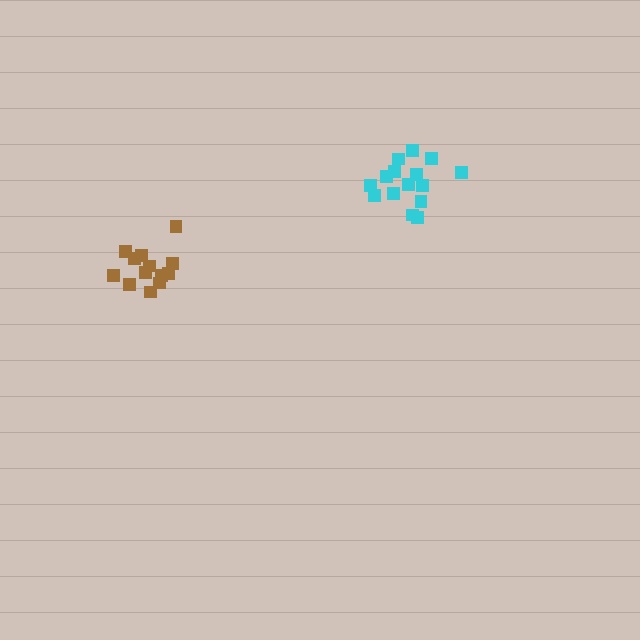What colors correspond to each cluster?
The clusters are colored: cyan, brown.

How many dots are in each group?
Group 1: 15 dots, Group 2: 13 dots (28 total).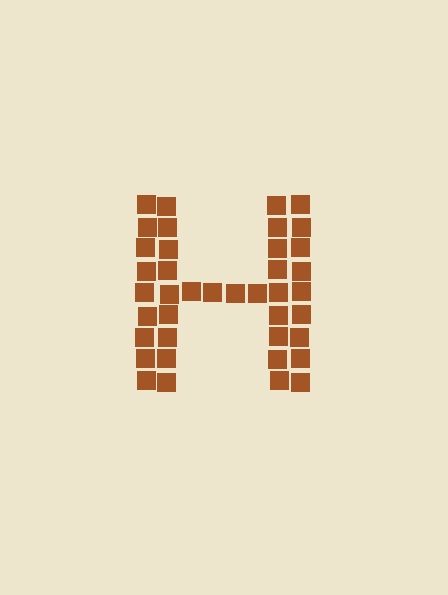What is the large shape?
The large shape is the letter H.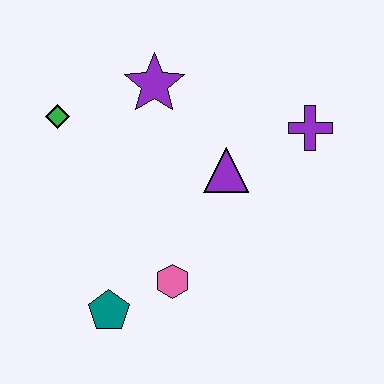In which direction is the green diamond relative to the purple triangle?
The green diamond is to the left of the purple triangle.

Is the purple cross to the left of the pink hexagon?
No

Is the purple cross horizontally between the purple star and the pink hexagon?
No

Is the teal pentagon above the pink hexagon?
No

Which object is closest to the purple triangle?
The purple cross is closest to the purple triangle.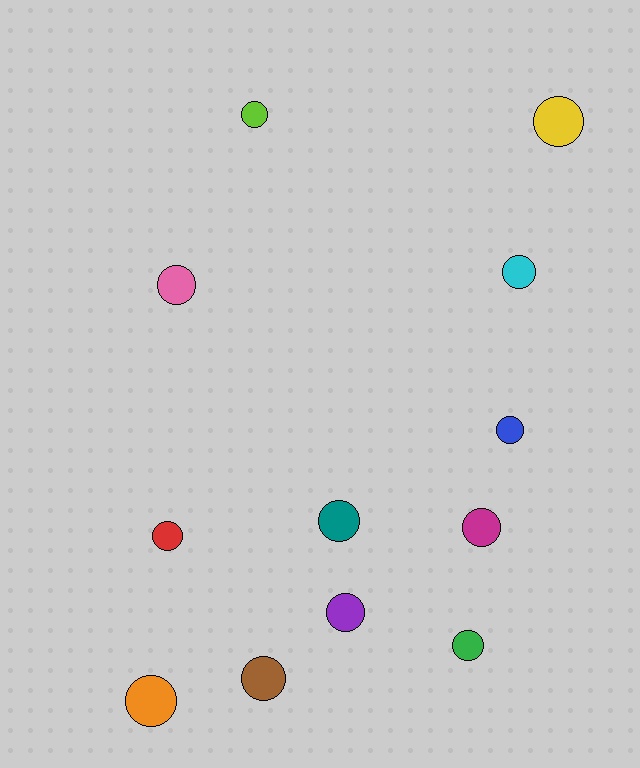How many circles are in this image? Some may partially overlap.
There are 12 circles.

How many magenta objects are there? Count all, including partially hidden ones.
There is 1 magenta object.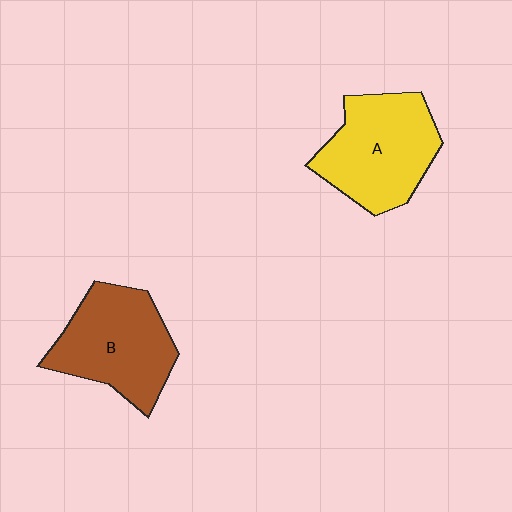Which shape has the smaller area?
Shape B (brown).